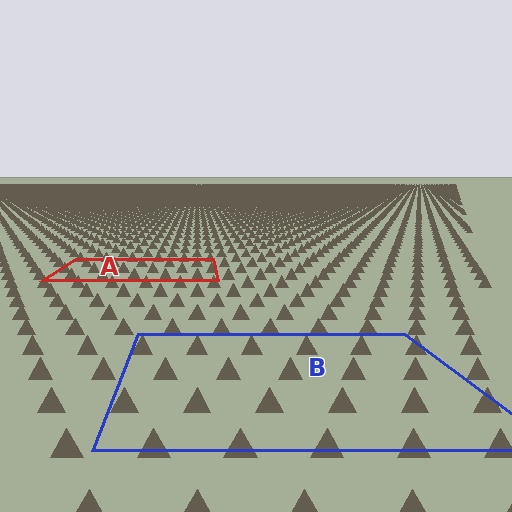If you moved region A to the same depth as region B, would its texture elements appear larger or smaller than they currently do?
They would appear larger. At a closer depth, the same texture elements are projected at a bigger on-screen size.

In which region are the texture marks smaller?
The texture marks are smaller in region A, because it is farther away.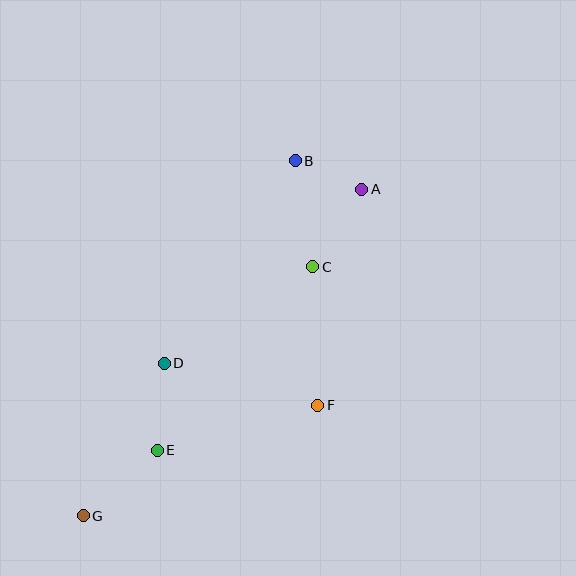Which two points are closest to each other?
Points A and B are closest to each other.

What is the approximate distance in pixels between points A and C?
The distance between A and C is approximately 92 pixels.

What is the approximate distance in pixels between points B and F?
The distance between B and F is approximately 245 pixels.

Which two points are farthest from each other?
Points A and G are farthest from each other.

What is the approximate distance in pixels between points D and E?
The distance between D and E is approximately 87 pixels.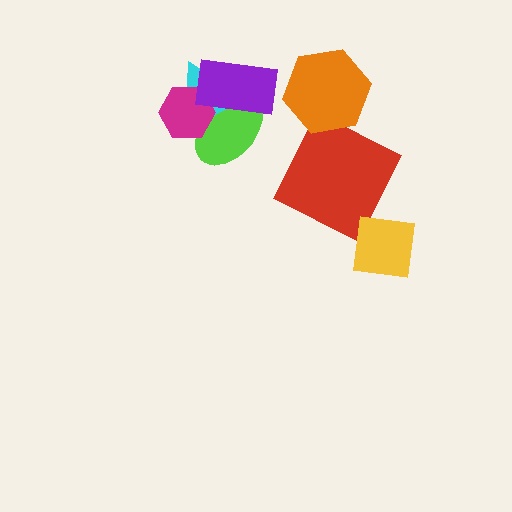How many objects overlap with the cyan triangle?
3 objects overlap with the cyan triangle.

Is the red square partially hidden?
No, no other shape covers it.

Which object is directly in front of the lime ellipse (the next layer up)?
The cyan triangle is directly in front of the lime ellipse.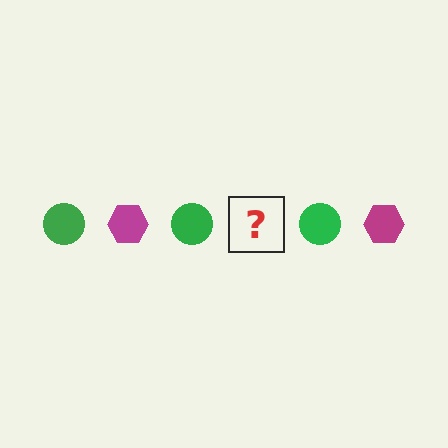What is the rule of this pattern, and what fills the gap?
The rule is that the pattern alternates between green circle and magenta hexagon. The gap should be filled with a magenta hexagon.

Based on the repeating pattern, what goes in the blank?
The blank should be a magenta hexagon.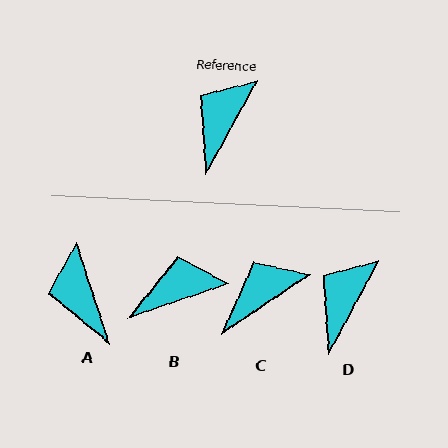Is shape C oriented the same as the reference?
No, it is off by about 27 degrees.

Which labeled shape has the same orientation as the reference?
D.